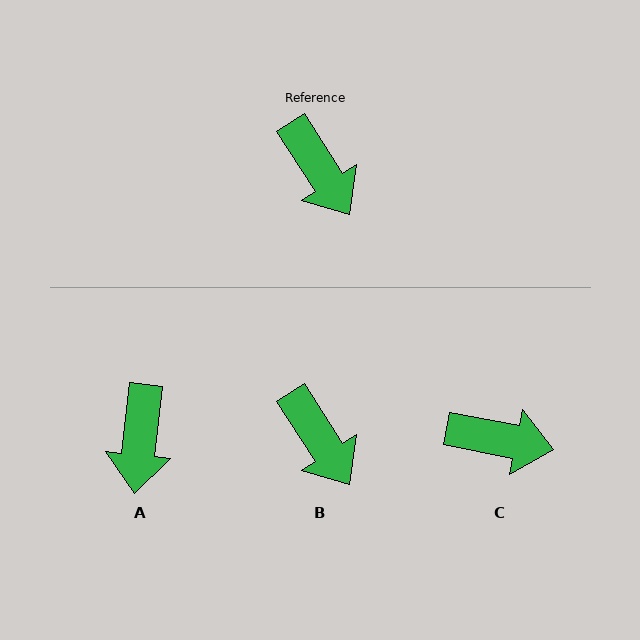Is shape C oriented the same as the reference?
No, it is off by about 46 degrees.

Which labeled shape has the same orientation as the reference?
B.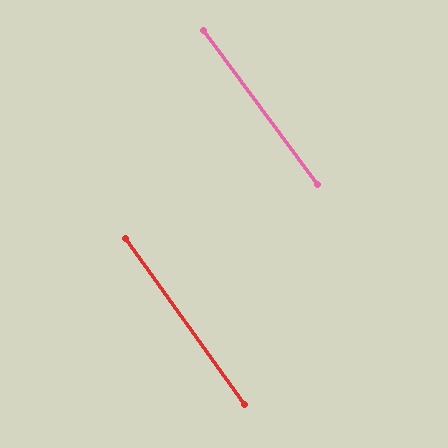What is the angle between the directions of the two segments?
Approximately 1 degree.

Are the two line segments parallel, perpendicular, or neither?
Parallel — their directions differ by only 0.6°.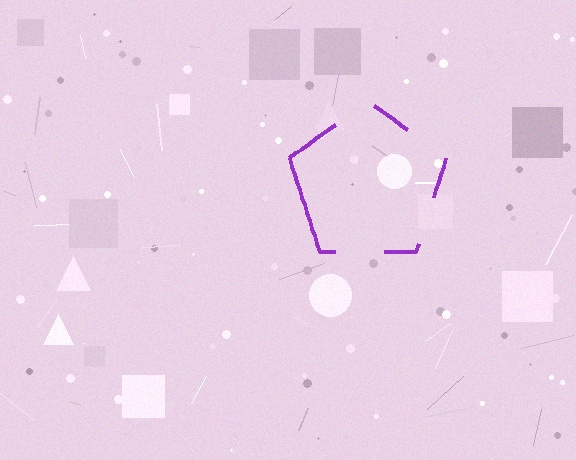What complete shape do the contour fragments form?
The contour fragments form a pentagon.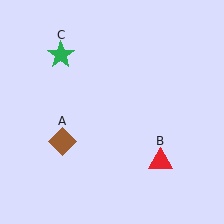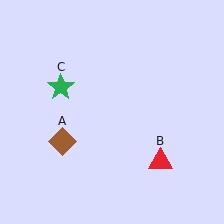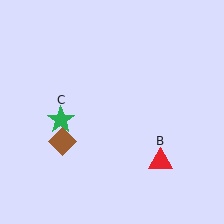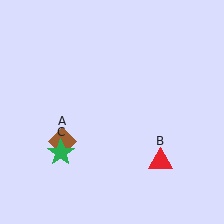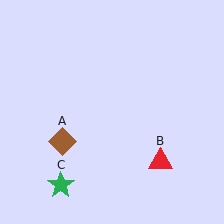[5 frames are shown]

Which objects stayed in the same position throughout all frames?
Brown diamond (object A) and red triangle (object B) remained stationary.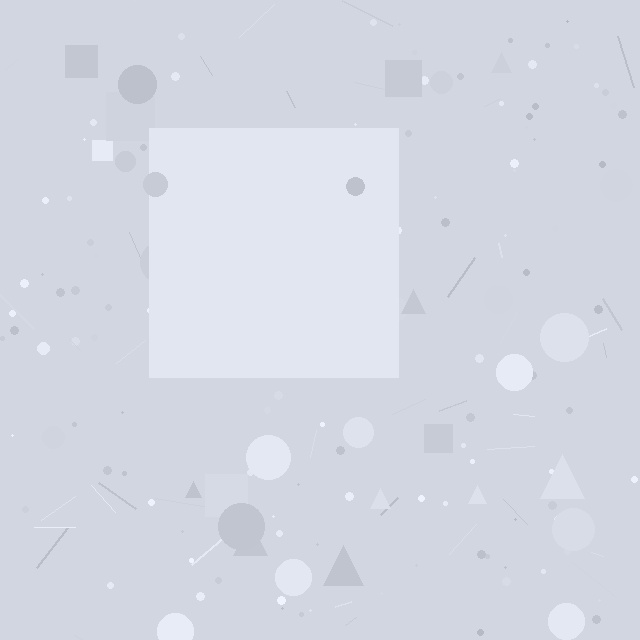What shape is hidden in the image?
A square is hidden in the image.